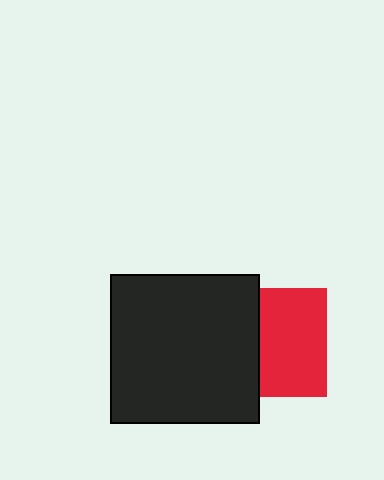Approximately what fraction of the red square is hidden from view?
Roughly 38% of the red square is hidden behind the black square.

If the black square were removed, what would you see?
You would see the complete red square.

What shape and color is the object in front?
The object in front is a black square.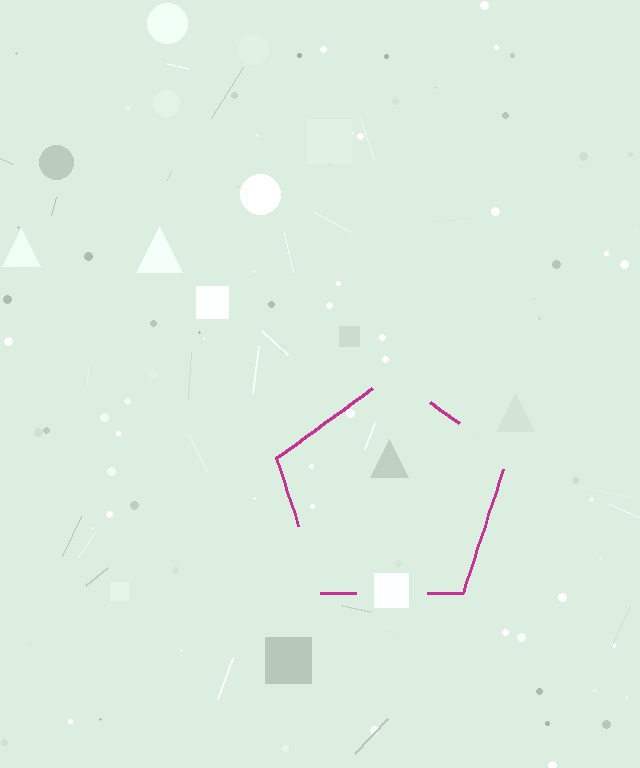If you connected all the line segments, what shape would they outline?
They would outline a pentagon.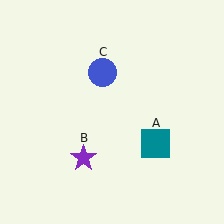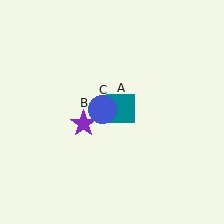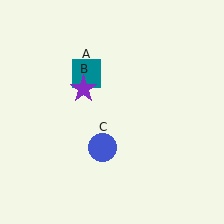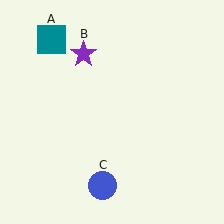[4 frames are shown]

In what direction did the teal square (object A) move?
The teal square (object A) moved up and to the left.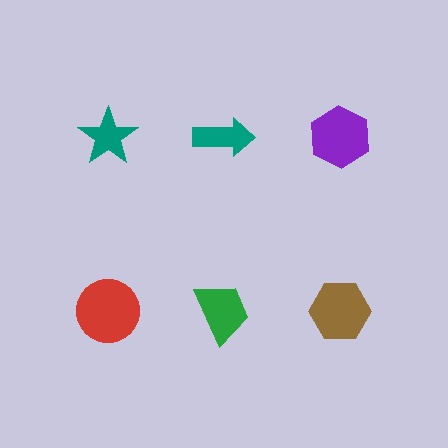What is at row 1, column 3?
A purple hexagon.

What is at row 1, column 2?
A teal arrow.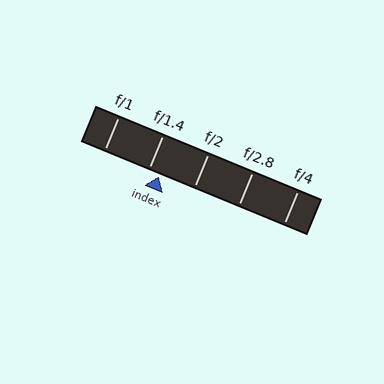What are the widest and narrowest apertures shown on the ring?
The widest aperture shown is f/1 and the narrowest is f/4.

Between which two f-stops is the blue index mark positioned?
The index mark is between f/1.4 and f/2.